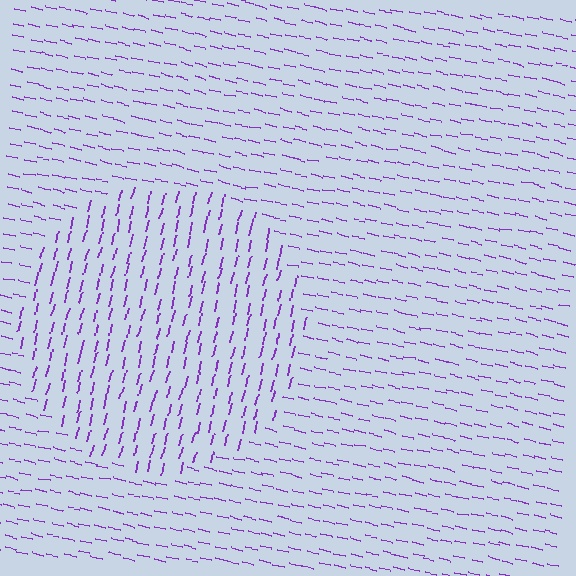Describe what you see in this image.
The image is filled with small purple line segments. A circle region in the image has lines oriented differently from the surrounding lines, creating a visible texture boundary.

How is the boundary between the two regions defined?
The boundary is defined purely by a change in line orientation (approximately 89 degrees difference). All lines are the same color and thickness.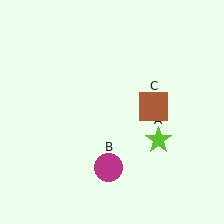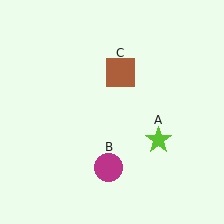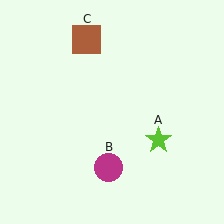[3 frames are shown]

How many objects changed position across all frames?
1 object changed position: brown square (object C).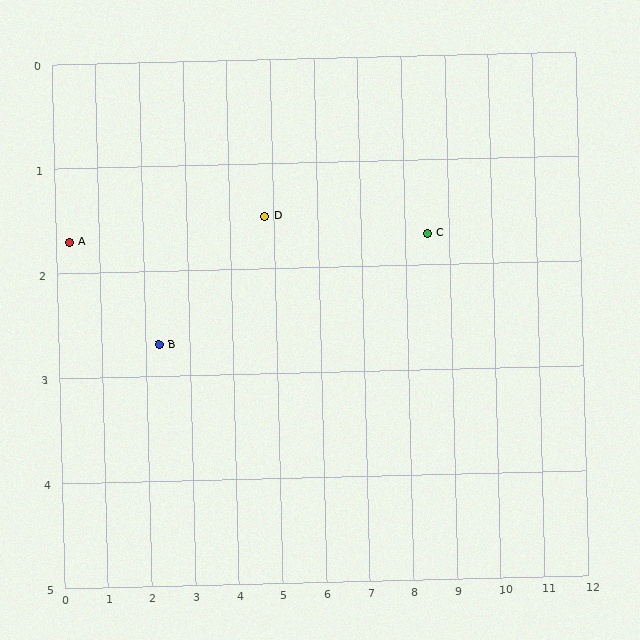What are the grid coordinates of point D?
Point D is at approximately (4.8, 1.5).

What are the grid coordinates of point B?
Point B is at approximately (2.3, 2.7).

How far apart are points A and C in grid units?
Points A and C are about 8.2 grid units apart.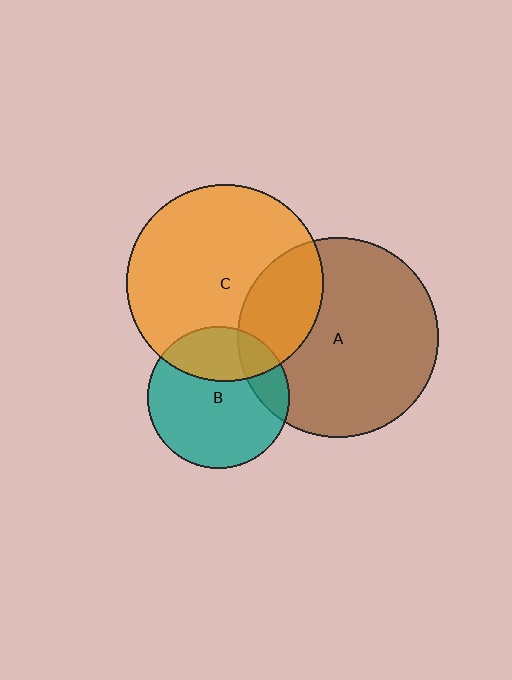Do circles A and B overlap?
Yes.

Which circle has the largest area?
Circle A (brown).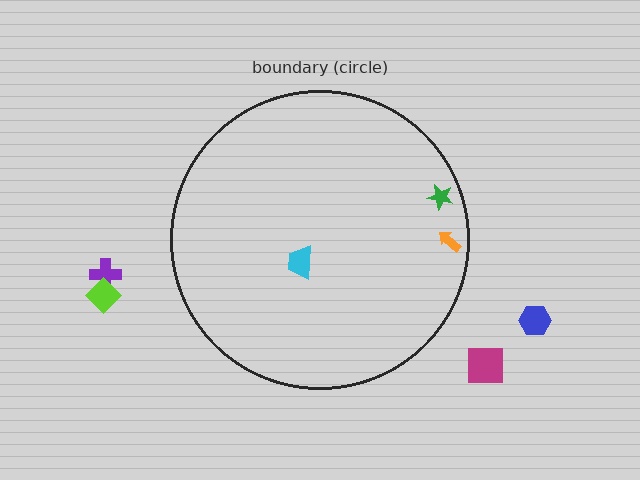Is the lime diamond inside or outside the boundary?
Outside.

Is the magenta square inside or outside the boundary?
Outside.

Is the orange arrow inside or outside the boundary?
Inside.